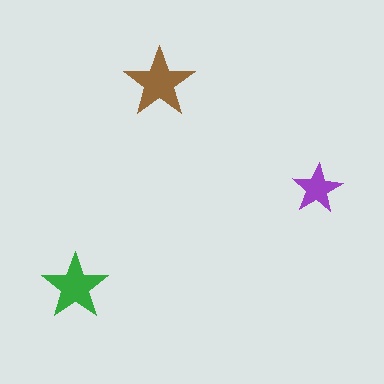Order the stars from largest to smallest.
the brown one, the green one, the purple one.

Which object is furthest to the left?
The green star is leftmost.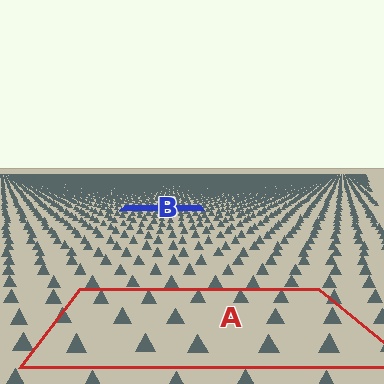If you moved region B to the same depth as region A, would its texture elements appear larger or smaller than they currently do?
They would appear larger. At a closer depth, the same texture elements are projected at a bigger on-screen size.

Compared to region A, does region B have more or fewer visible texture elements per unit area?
Region B has more texture elements per unit area — they are packed more densely because it is farther away.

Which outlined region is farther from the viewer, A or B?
Region B is farther from the viewer — the texture elements inside it appear smaller and more densely packed.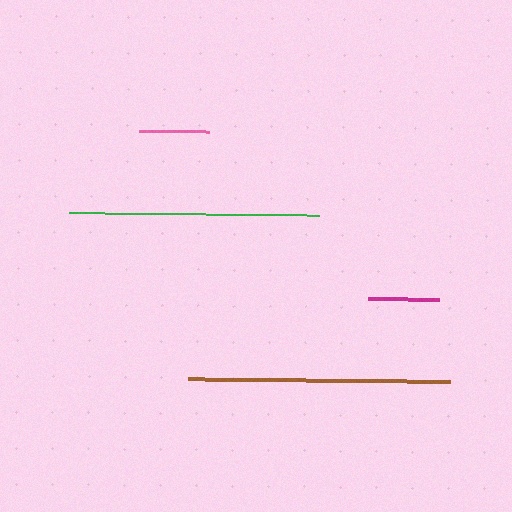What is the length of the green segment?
The green segment is approximately 249 pixels long.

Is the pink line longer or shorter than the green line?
The green line is longer than the pink line.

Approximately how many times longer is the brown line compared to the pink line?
The brown line is approximately 3.7 times the length of the pink line.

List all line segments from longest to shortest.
From longest to shortest: brown, green, magenta, pink.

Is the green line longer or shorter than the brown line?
The brown line is longer than the green line.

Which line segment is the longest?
The brown line is the longest at approximately 262 pixels.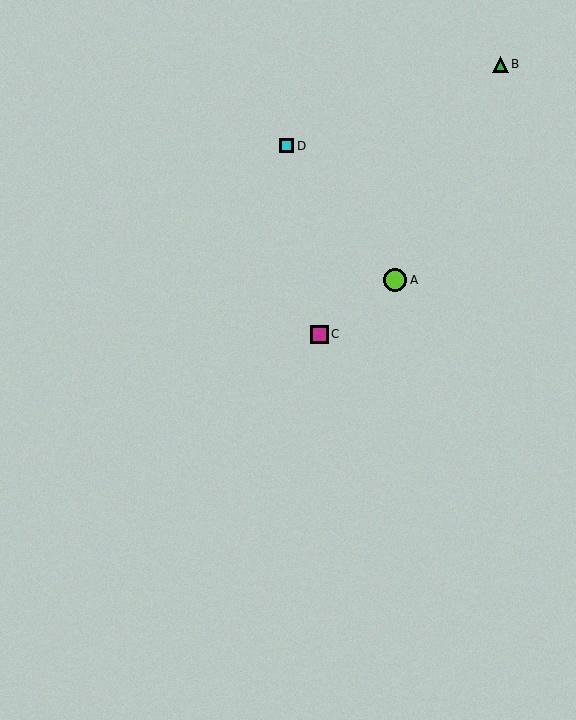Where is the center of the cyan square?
The center of the cyan square is at (287, 146).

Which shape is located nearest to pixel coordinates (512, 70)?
The green triangle (labeled B) at (500, 64) is nearest to that location.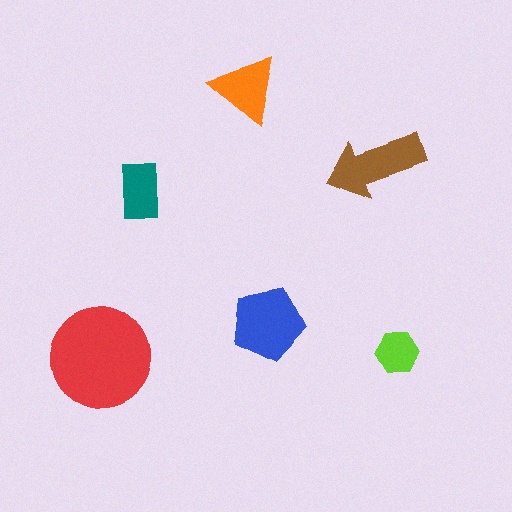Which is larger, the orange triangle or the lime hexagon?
The orange triangle.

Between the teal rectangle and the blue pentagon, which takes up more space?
The blue pentagon.